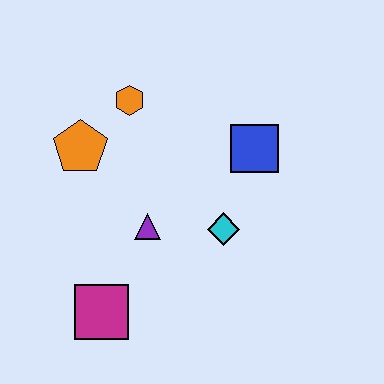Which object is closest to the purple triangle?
The cyan diamond is closest to the purple triangle.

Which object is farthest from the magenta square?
The blue square is farthest from the magenta square.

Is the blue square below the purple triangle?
No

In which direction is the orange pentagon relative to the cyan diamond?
The orange pentagon is to the left of the cyan diamond.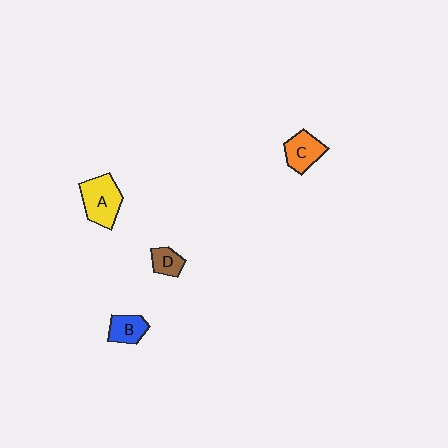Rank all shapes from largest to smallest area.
From largest to smallest: A (yellow), C (orange), B (blue), D (brown).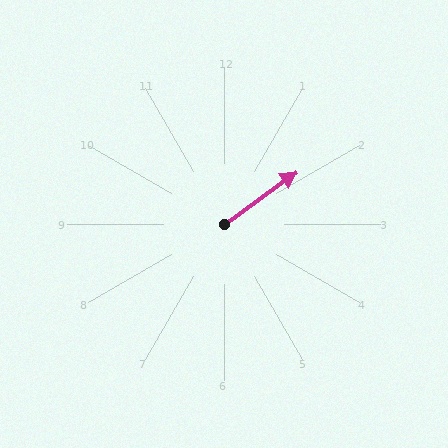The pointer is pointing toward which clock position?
Roughly 2 o'clock.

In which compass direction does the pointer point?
Northeast.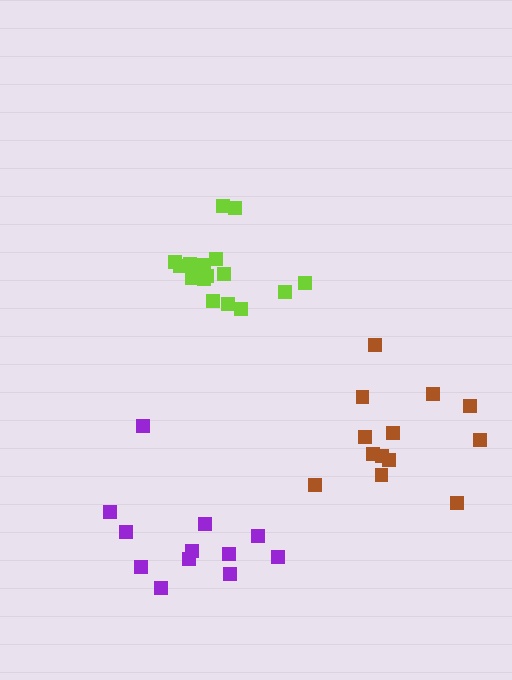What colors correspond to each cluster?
The clusters are colored: lime, purple, brown.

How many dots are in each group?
Group 1: 16 dots, Group 2: 12 dots, Group 3: 13 dots (41 total).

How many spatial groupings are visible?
There are 3 spatial groupings.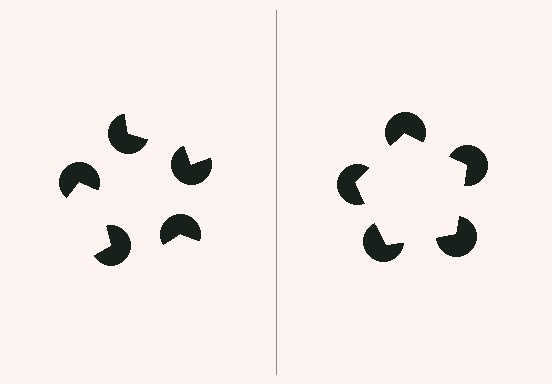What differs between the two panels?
The pac-man discs are positioned identically on both sides; only the wedge orientations differ. On the right they align to a pentagon; on the left they are misaligned.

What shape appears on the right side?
An illusory pentagon.